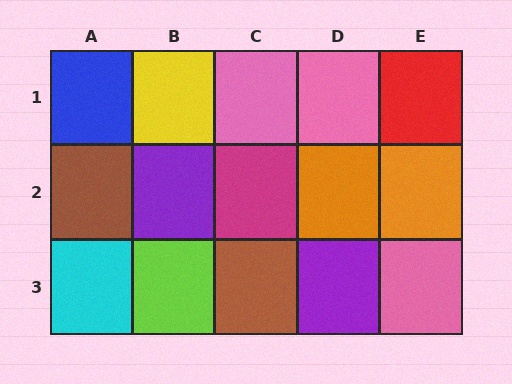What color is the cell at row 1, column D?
Pink.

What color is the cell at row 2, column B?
Purple.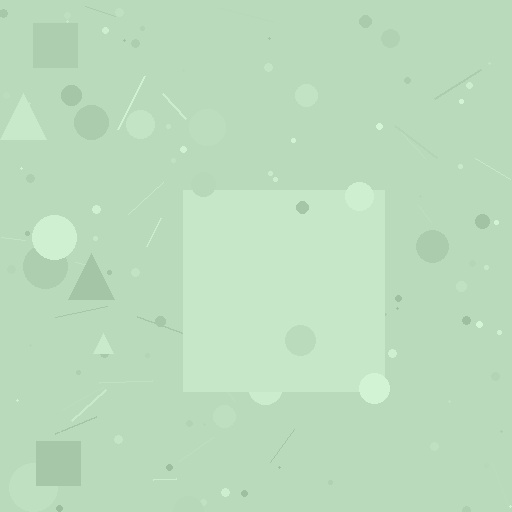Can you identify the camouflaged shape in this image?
The camouflaged shape is a square.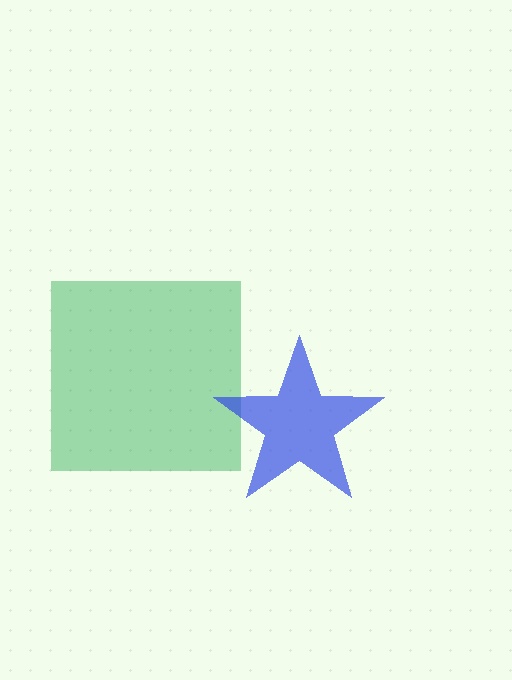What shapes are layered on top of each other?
The layered shapes are: a green square, a blue star.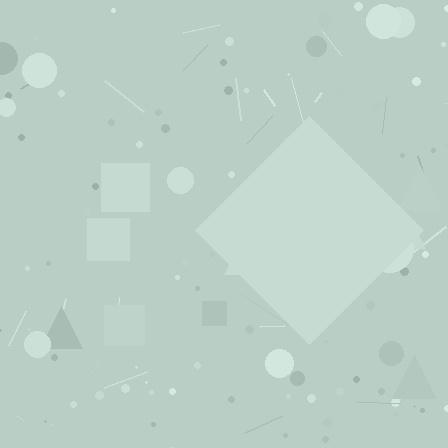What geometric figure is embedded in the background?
A diamond is embedded in the background.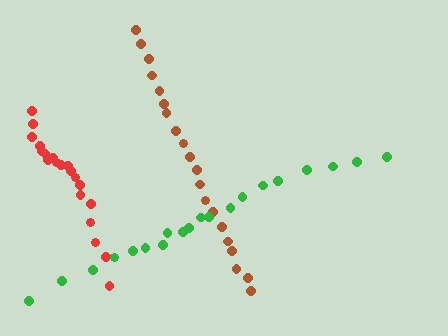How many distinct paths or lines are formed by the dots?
There are 3 distinct paths.